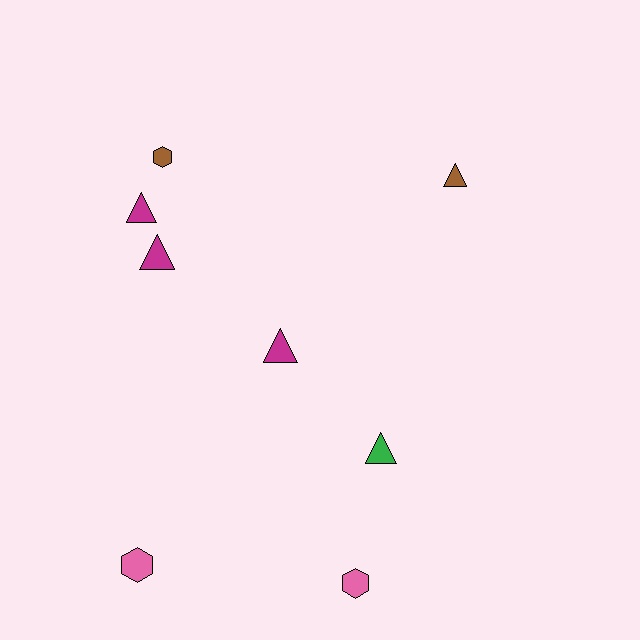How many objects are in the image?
There are 8 objects.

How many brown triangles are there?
There is 1 brown triangle.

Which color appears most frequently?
Magenta, with 3 objects.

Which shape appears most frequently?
Triangle, with 5 objects.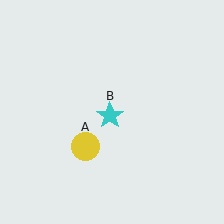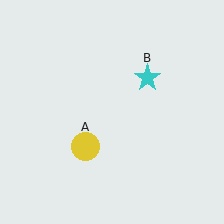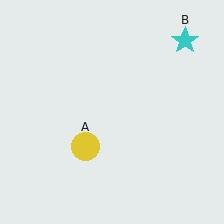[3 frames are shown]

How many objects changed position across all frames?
1 object changed position: cyan star (object B).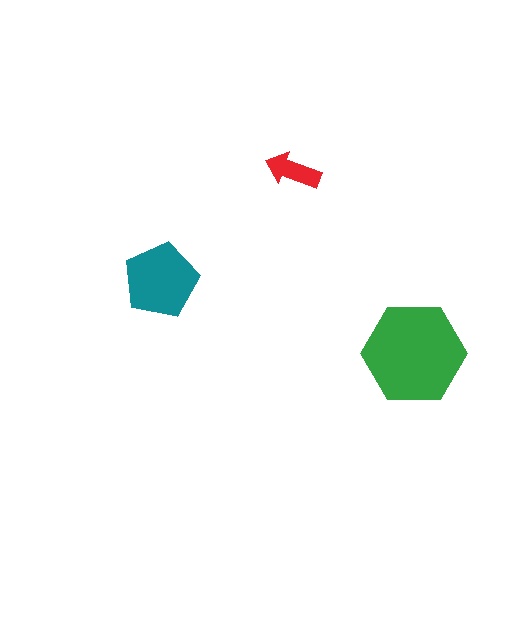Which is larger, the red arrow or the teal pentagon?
The teal pentagon.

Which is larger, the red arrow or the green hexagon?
The green hexagon.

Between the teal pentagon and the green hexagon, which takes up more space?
The green hexagon.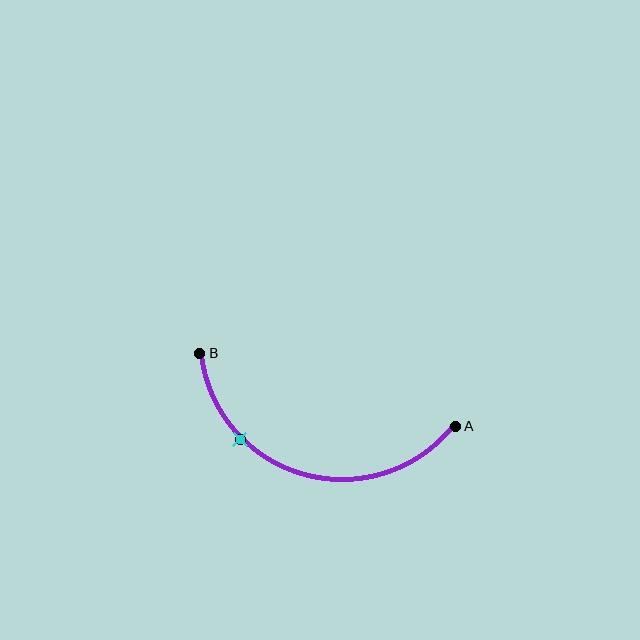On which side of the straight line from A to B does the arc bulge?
The arc bulges below the straight line connecting A and B.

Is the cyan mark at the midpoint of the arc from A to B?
No. The cyan mark lies on the arc but is closer to endpoint B. The arc midpoint would be at the point on the curve equidistant along the arc from both A and B.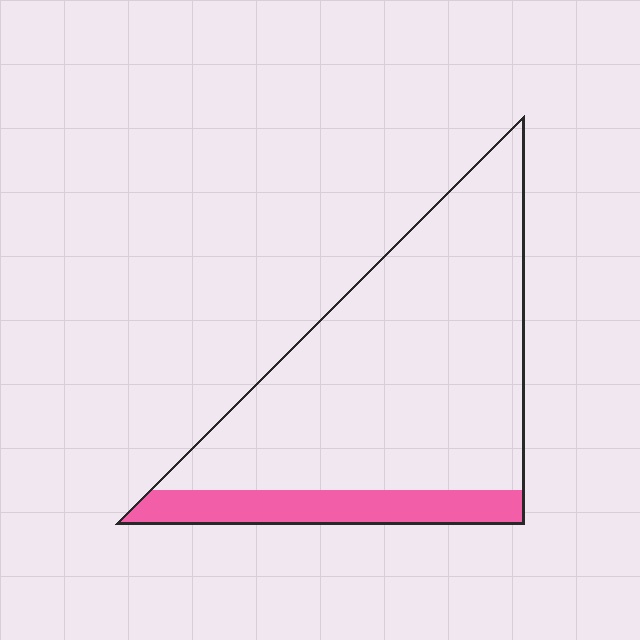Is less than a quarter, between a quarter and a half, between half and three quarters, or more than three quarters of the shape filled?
Less than a quarter.